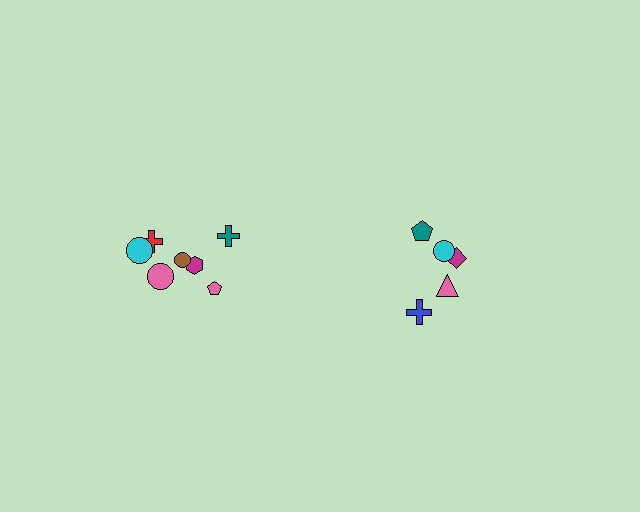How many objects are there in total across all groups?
There are 12 objects.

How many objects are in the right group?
There are 5 objects.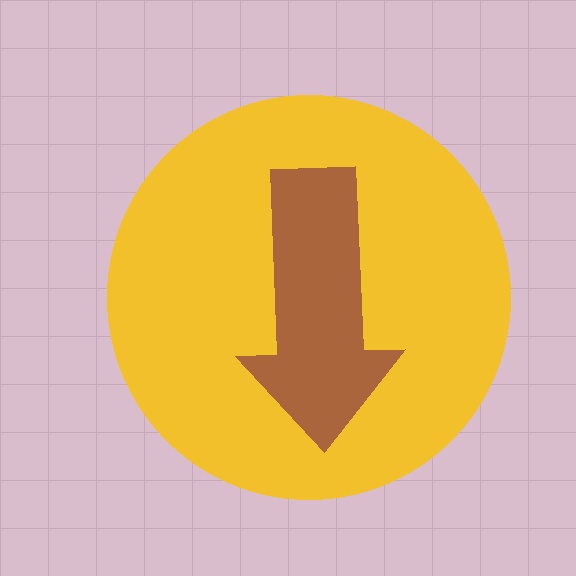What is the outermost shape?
The yellow circle.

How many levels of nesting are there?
2.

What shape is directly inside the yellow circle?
The brown arrow.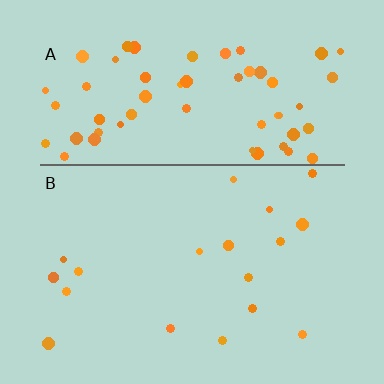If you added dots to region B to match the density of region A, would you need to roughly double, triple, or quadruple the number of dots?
Approximately quadruple.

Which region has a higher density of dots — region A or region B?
A (the top).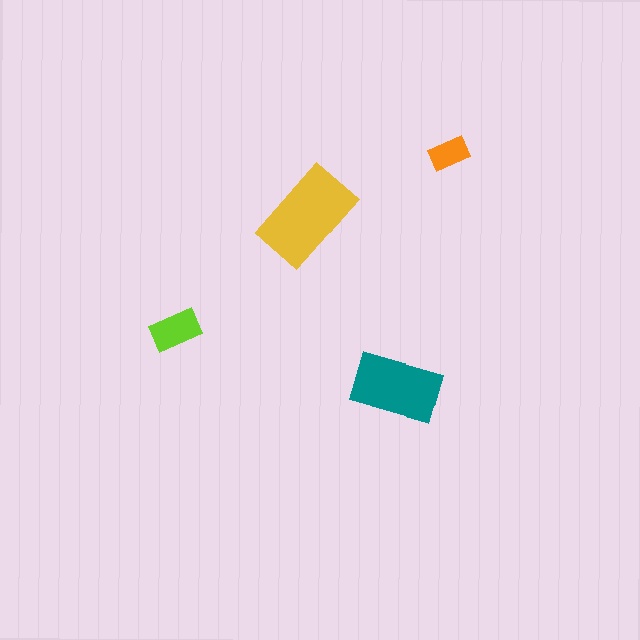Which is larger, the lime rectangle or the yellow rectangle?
The yellow one.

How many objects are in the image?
There are 4 objects in the image.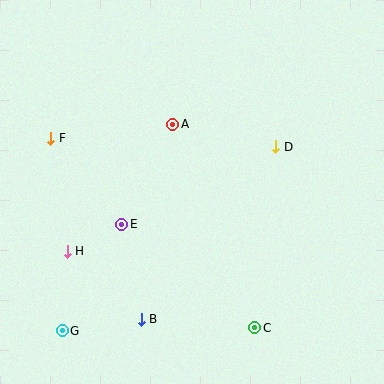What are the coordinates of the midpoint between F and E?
The midpoint between F and E is at (86, 181).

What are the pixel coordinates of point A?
Point A is at (173, 124).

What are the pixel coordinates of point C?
Point C is at (255, 328).